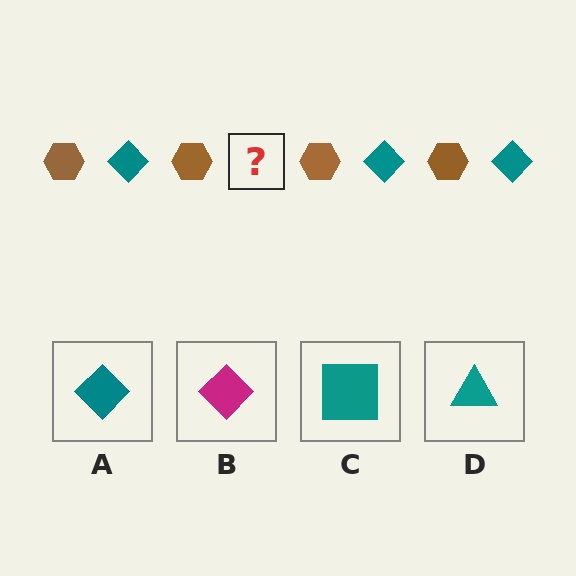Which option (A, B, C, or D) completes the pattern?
A.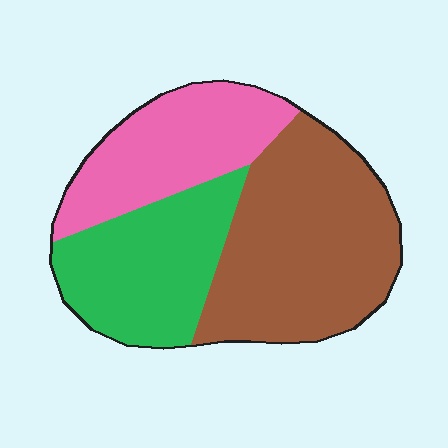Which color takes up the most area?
Brown, at roughly 45%.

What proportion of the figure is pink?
Pink takes up about one quarter (1/4) of the figure.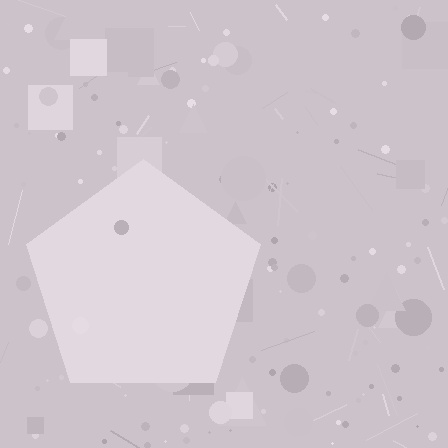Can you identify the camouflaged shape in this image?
The camouflaged shape is a pentagon.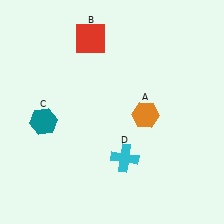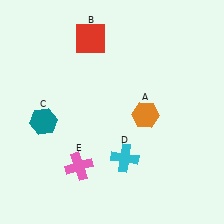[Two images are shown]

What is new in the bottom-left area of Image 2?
A pink cross (E) was added in the bottom-left area of Image 2.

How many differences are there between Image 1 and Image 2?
There is 1 difference between the two images.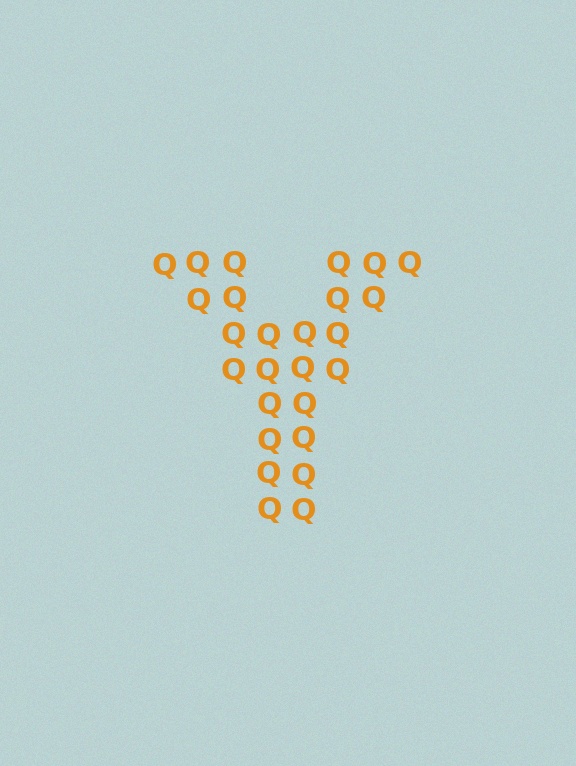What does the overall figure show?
The overall figure shows the letter Y.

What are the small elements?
The small elements are letter Q's.